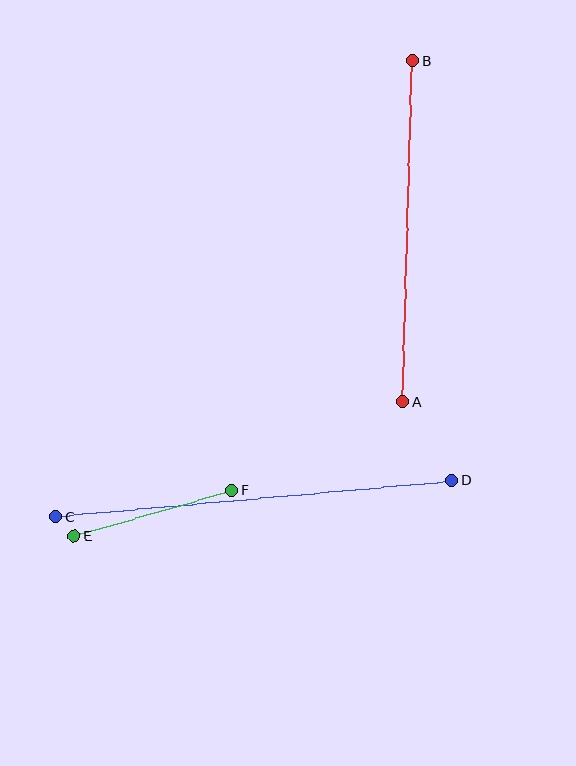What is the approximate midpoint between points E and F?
The midpoint is at approximately (153, 513) pixels.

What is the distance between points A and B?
The distance is approximately 341 pixels.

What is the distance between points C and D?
The distance is approximately 397 pixels.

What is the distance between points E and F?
The distance is approximately 164 pixels.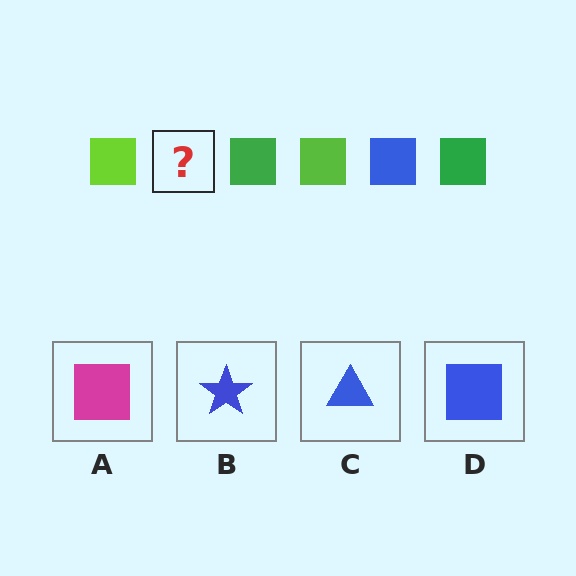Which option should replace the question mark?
Option D.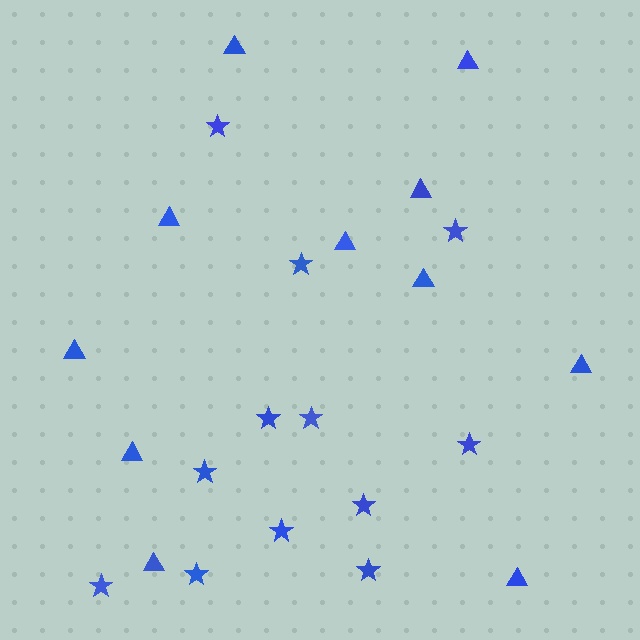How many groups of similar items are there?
There are 2 groups: one group of stars (12) and one group of triangles (11).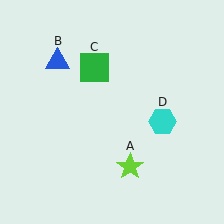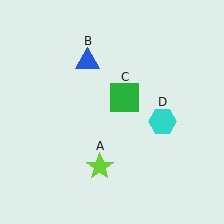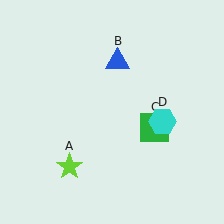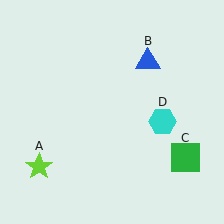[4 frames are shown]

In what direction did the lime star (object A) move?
The lime star (object A) moved left.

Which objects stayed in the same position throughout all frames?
Cyan hexagon (object D) remained stationary.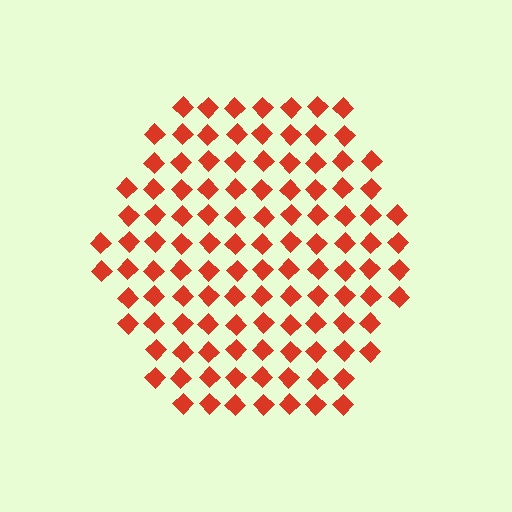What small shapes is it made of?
It is made of small diamonds.